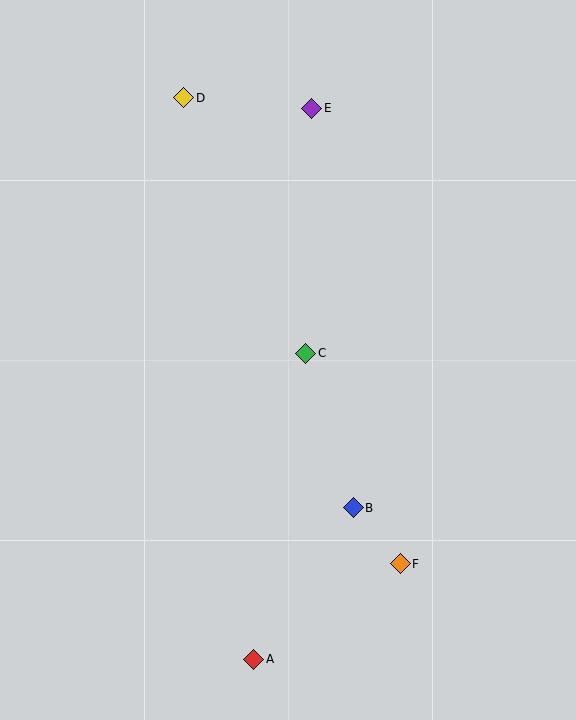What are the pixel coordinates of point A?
Point A is at (254, 659).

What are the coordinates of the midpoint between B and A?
The midpoint between B and A is at (303, 583).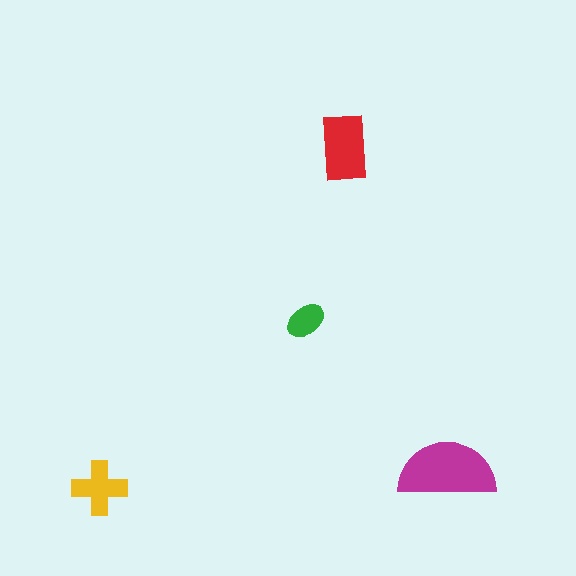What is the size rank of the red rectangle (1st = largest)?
2nd.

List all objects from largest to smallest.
The magenta semicircle, the red rectangle, the yellow cross, the green ellipse.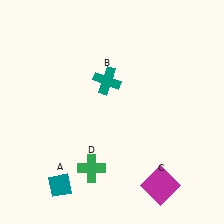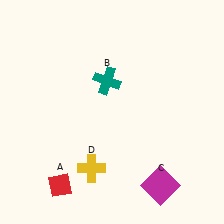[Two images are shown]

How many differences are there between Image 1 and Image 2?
There are 2 differences between the two images.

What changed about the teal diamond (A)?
In Image 1, A is teal. In Image 2, it changed to red.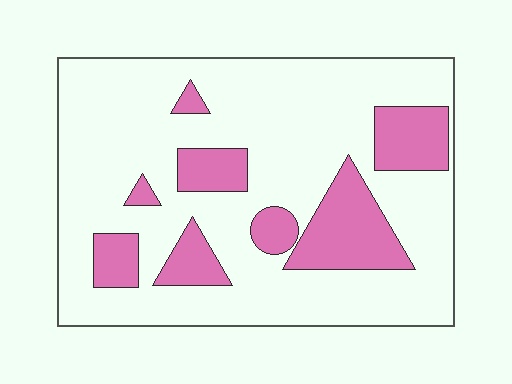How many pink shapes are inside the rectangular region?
8.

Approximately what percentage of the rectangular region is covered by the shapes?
Approximately 25%.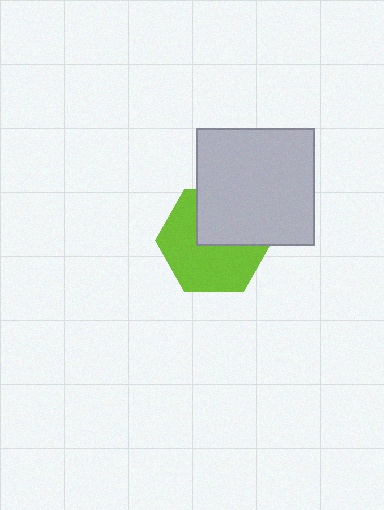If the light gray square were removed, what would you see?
You would see the complete lime hexagon.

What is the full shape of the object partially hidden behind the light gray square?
The partially hidden object is a lime hexagon.